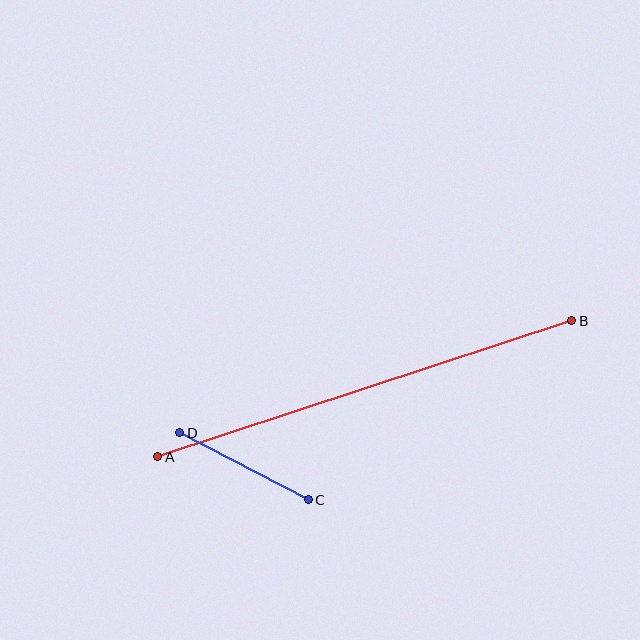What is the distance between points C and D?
The distance is approximately 144 pixels.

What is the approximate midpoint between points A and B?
The midpoint is at approximately (365, 389) pixels.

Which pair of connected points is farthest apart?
Points A and B are farthest apart.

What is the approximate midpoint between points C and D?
The midpoint is at approximately (244, 466) pixels.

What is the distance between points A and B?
The distance is approximately 436 pixels.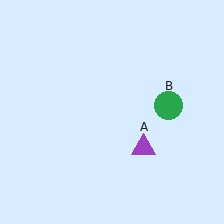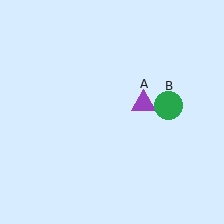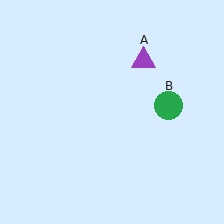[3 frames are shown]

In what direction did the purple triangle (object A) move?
The purple triangle (object A) moved up.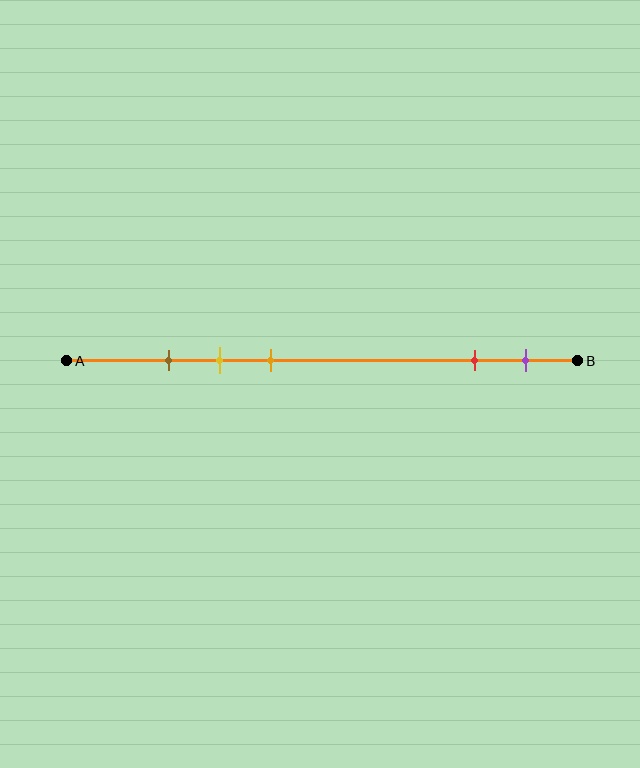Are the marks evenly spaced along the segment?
No, the marks are not evenly spaced.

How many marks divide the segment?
There are 5 marks dividing the segment.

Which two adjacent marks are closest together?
The brown and yellow marks are the closest adjacent pair.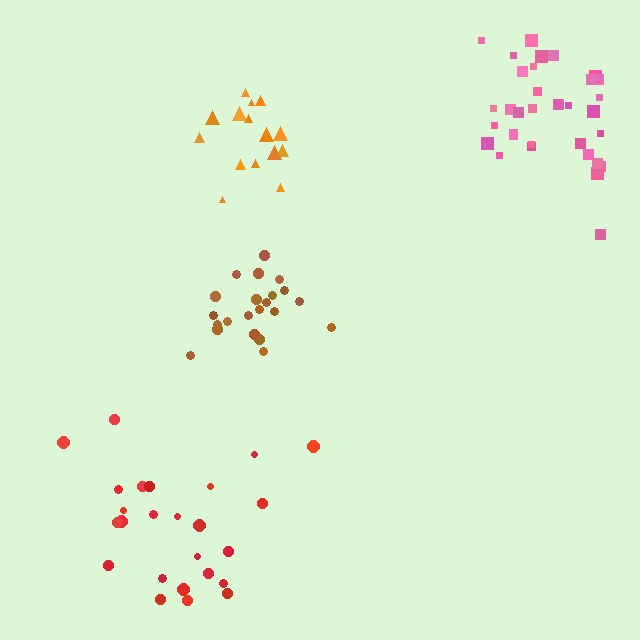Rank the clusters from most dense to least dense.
brown, orange, pink, red.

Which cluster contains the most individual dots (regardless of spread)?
Pink (34).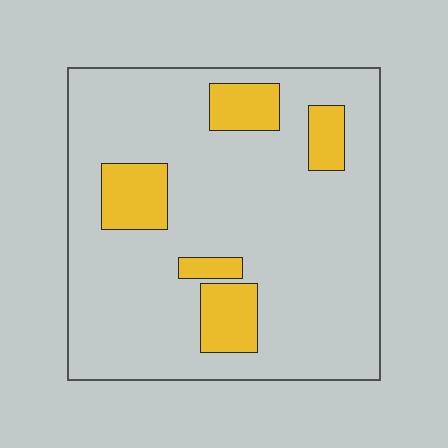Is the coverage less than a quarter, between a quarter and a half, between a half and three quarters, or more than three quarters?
Less than a quarter.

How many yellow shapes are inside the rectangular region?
5.